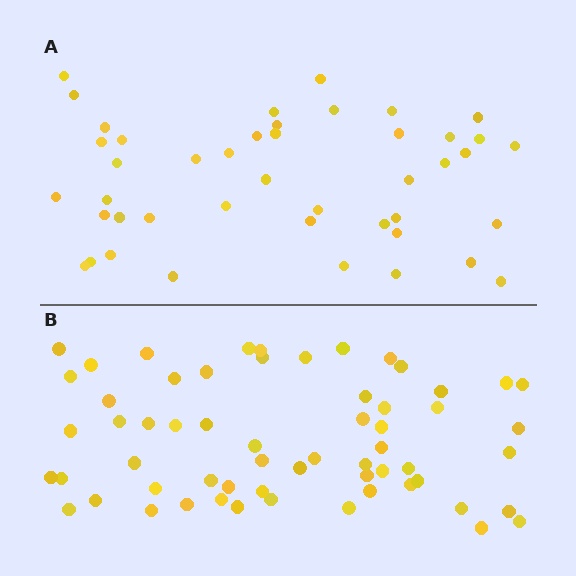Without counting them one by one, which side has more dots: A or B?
Region B (the bottom region) has more dots.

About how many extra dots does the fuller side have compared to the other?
Region B has approximately 15 more dots than region A.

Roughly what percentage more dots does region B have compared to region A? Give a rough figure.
About 35% more.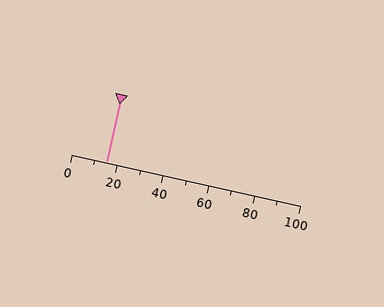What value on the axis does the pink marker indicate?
The marker indicates approximately 15.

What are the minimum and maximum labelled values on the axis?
The axis runs from 0 to 100.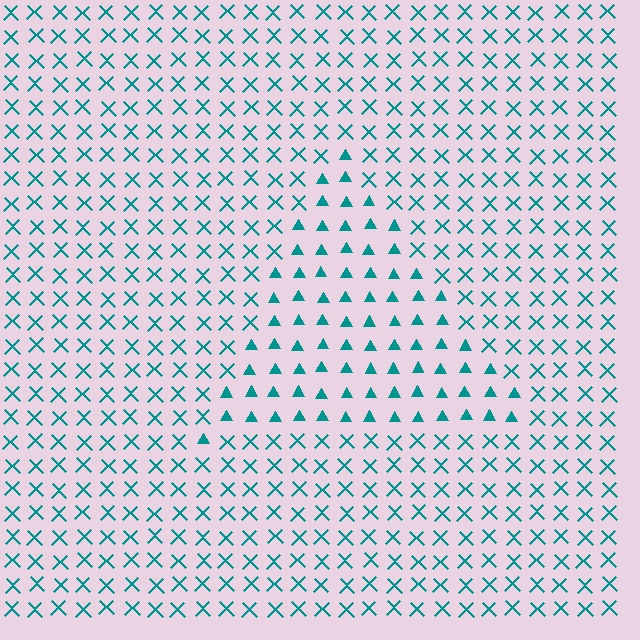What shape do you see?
I see a triangle.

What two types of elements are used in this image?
The image uses triangles inside the triangle region and X marks outside it.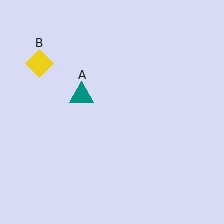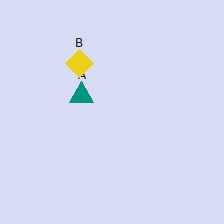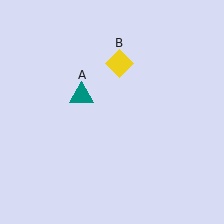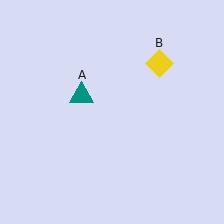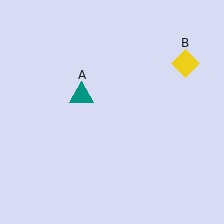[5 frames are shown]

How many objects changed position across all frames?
1 object changed position: yellow diamond (object B).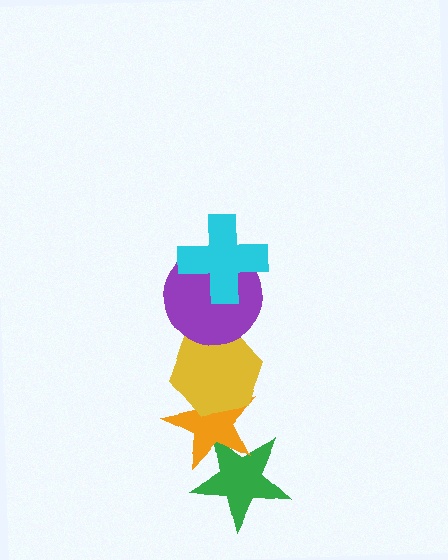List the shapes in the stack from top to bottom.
From top to bottom: the cyan cross, the purple circle, the yellow hexagon, the orange star, the green star.